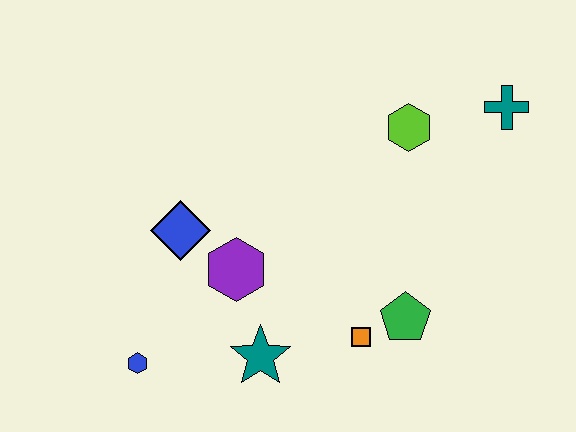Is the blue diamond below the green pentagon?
No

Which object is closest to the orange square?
The green pentagon is closest to the orange square.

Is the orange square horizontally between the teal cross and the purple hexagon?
Yes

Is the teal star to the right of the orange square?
No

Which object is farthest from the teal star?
The teal cross is farthest from the teal star.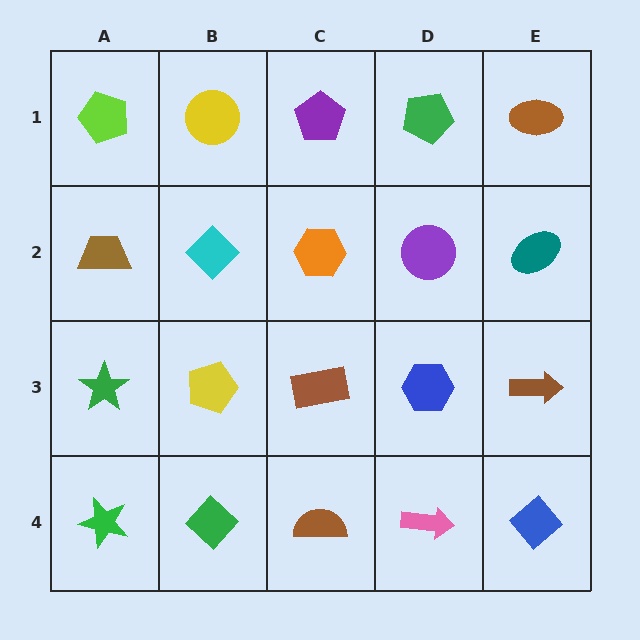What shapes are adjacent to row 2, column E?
A brown ellipse (row 1, column E), a brown arrow (row 3, column E), a purple circle (row 2, column D).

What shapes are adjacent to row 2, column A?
A lime pentagon (row 1, column A), a green star (row 3, column A), a cyan diamond (row 2, column B).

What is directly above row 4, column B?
A yellow pentagon.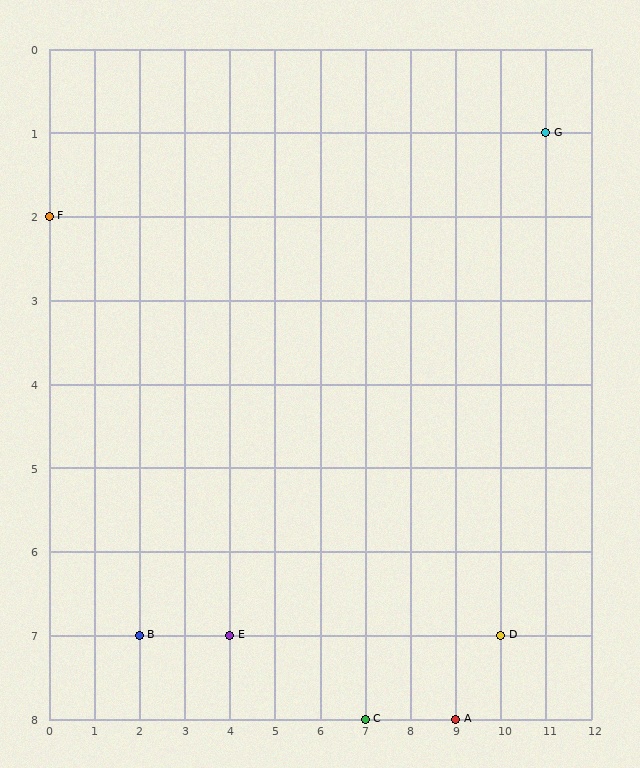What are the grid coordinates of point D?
Point D is at grid coordinates (10, 7).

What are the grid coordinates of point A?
Point A is at grid coordinates (9, 8).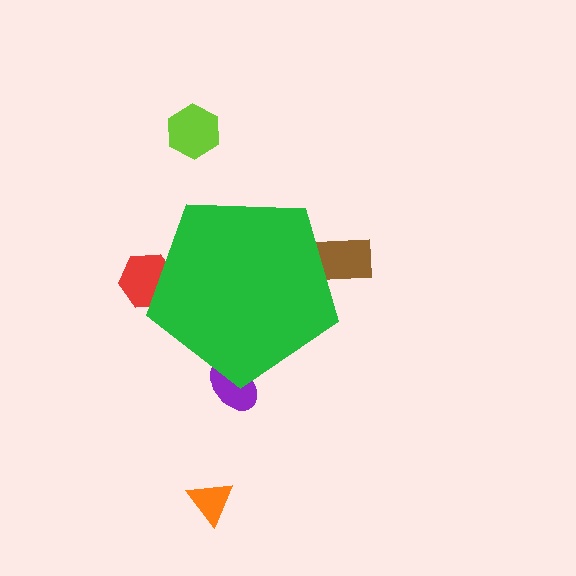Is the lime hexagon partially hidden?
No, the lime hexagon is fully visible.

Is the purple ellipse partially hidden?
Yes, the purple ellipse is partially hidden behind the green pentagon.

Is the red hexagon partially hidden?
Yes, the red hexagon is partially hidden behind the green pentagon.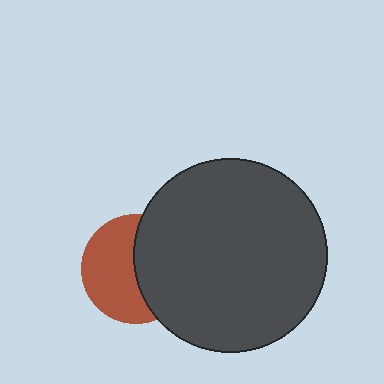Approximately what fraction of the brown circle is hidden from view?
Roughly 46% of the brown circle is hidden behind the dark gray circle.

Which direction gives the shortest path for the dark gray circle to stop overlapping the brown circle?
Moving right gives the shortest separation.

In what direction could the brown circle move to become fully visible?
The brown circle could move left. That would shift it out from behind the dark gray circle entirely.